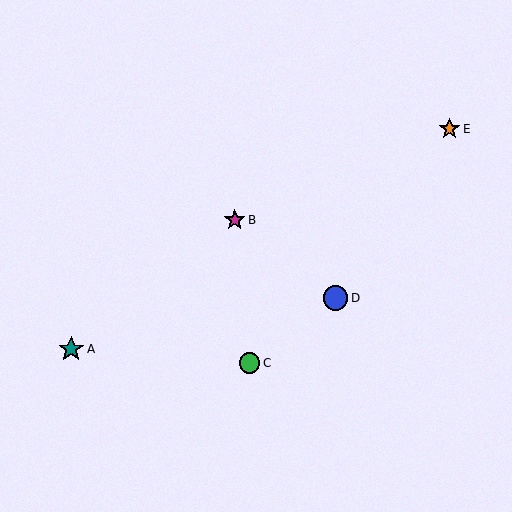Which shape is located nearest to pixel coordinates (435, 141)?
The orange star (labeled E) at (450, 129) is nearest to that location.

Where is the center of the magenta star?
The center of the magenta star is at (235, 220).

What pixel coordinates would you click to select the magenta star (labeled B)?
Click at (235, 220) to select the magenta star B.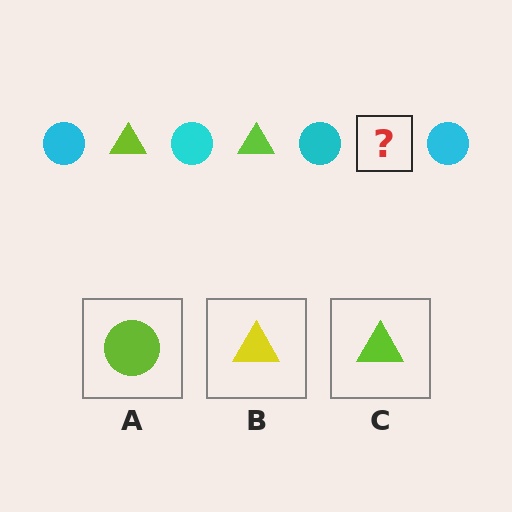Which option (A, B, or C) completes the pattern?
C.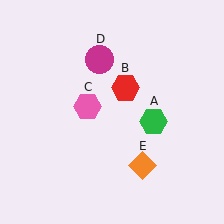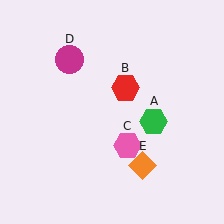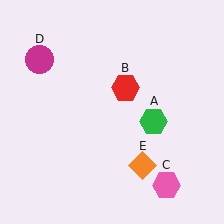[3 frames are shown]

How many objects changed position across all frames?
2 objects changed position: pink hexagon (object C), magenta circle (object D).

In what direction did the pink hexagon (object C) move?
The pink hexagon (object C) moved down and to the right.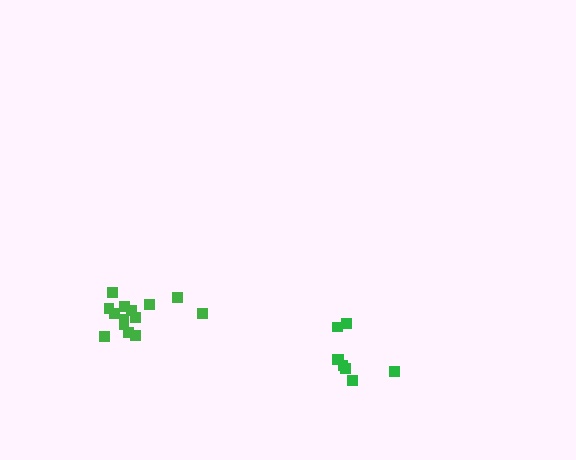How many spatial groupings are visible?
There are 2 spatial groupings.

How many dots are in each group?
Group 1: 14 dots, Group 2: 8 dots (22 total).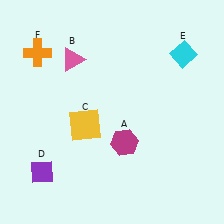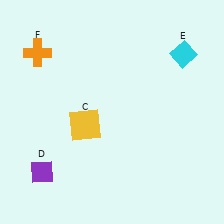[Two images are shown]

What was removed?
The magenta hexagon (A), the pink triangle (B) were removed in Image 2.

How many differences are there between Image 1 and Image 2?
There are 2 differences between the two images.